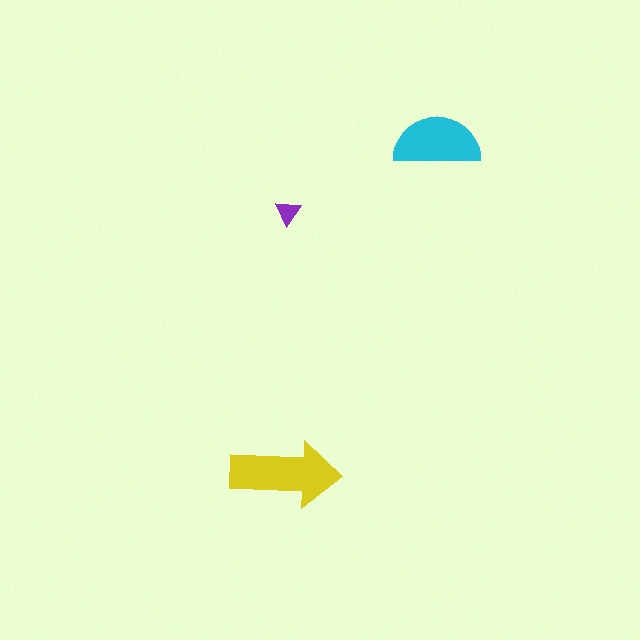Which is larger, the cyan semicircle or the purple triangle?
The cyan semicircle.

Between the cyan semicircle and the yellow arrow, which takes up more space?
The yellow arrow.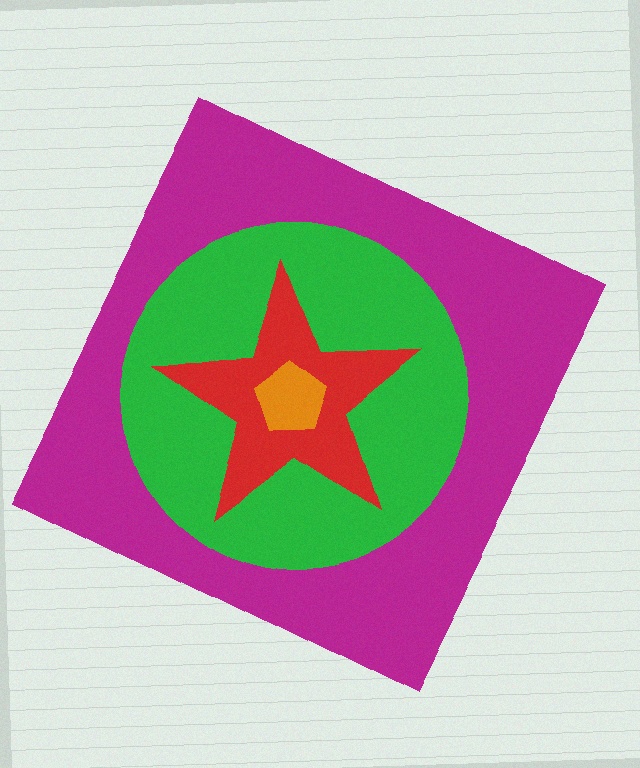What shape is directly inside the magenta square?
The green circle.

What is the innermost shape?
The orange pentagon.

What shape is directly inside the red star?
The orange pentagon.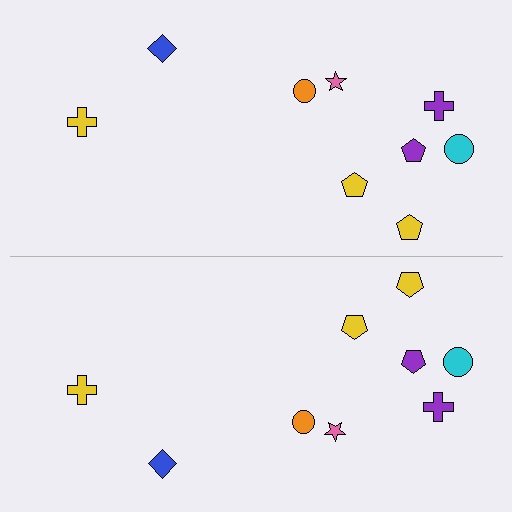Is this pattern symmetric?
Yes, this pattern has bilateral (reflection) symmetry.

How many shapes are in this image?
There are 18 shapes in this image.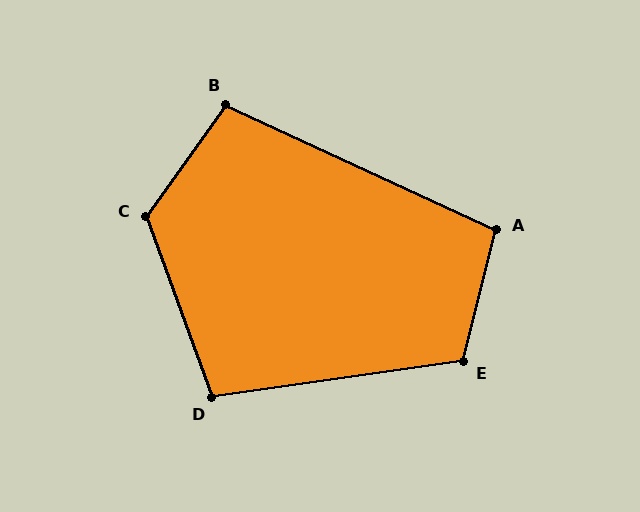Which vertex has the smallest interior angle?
B, at approximately 101 degrees.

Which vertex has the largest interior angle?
C, at approximately 125 degrees.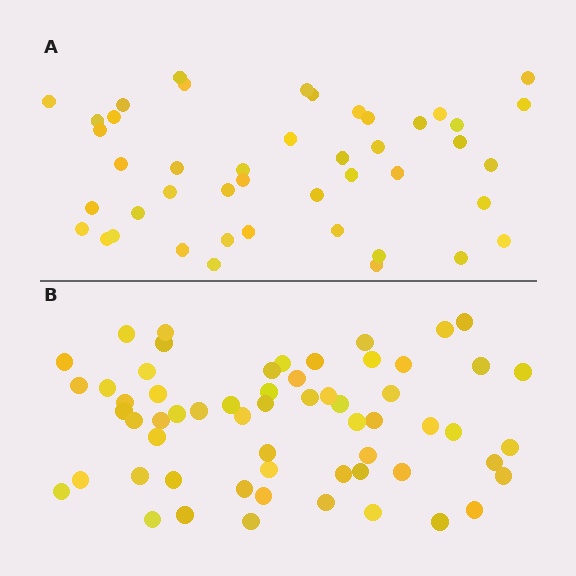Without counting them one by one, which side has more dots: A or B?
Region B (the bottom region) has more dots.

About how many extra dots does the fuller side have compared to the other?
Region B has approximately 15 more dots than region A.